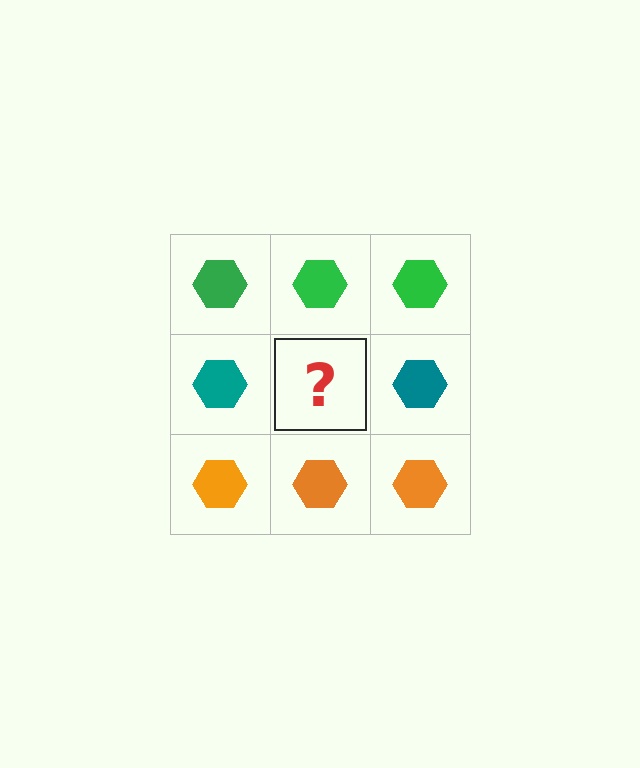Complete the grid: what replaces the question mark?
The question mark should be replaced with a teal hexagon.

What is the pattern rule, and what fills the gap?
The rule is that each row has a consistent color. The gap should be filled with a teal hexagon.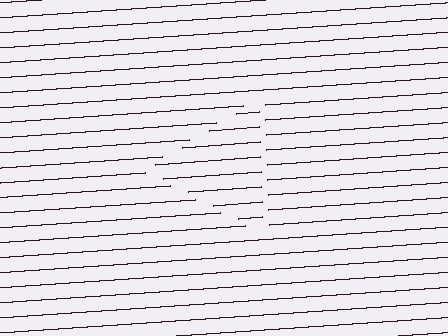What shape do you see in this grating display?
An illusory triangle. The interior of the shape contains the same grating, shifted by half a period — the contour is defined by the phase discontinuity where line-ends from the inner and outer gratings abut.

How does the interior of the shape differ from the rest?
The interior of the shape contains the same grating, shifted by half a period — the contour is defined by the phase discontinuity where line-ends from the inner and outer gratings abut.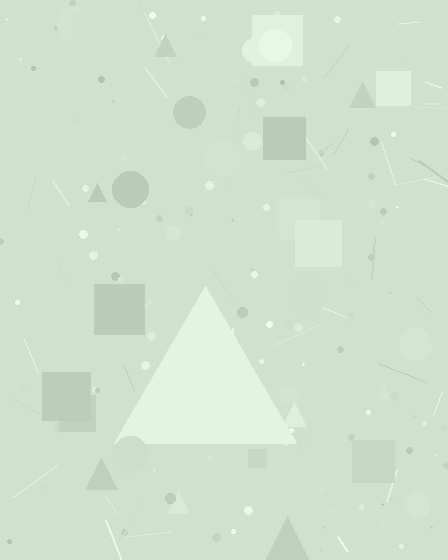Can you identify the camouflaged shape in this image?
The camouflaged shape is a triangle.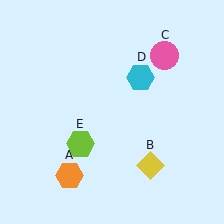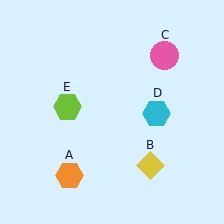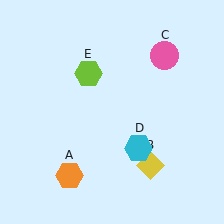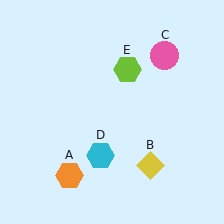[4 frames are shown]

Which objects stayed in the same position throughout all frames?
Orange hexagon (object A) and yellow diamond (object B) and pink circle (object C) remained stationary.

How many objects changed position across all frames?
2 objects changed position: cyan hexagon (object D), lime hexagon (object E).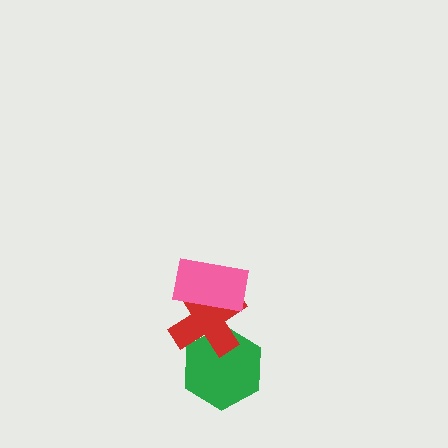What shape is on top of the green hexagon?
The red cross is on top of the green hexagon.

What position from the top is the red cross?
The red cross is 2nd from the top.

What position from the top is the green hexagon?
The green hexagon is 3rd from the top.